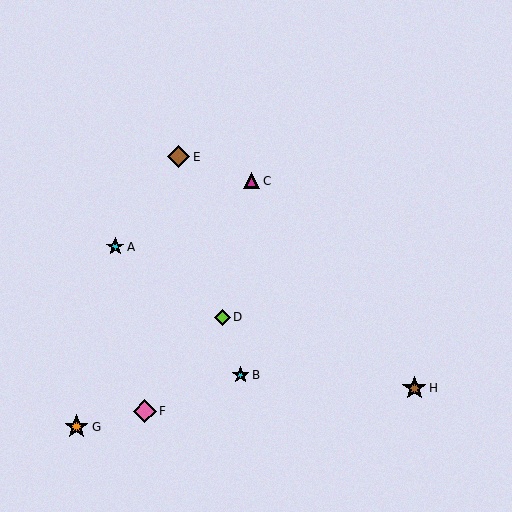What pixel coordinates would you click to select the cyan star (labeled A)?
Click at (115, 247) to select the cyan star A.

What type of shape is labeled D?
Shape D is a lime diamond.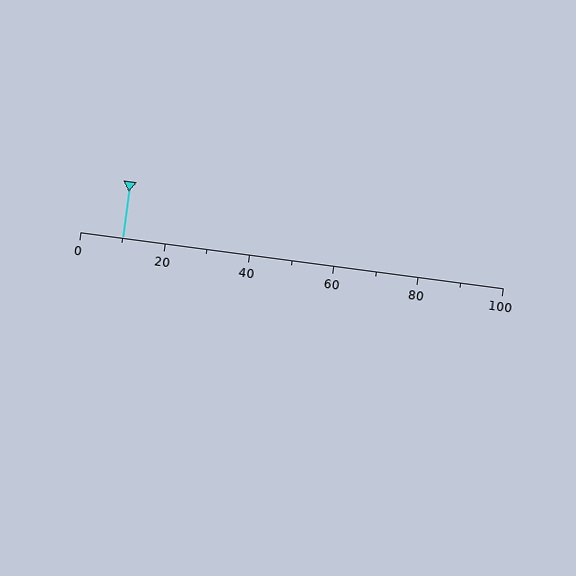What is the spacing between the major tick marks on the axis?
The major ticks are spaced 20 apart.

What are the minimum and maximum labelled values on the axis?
The axis runs from 0 to 100.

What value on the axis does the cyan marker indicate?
The marker indicates approximately 10.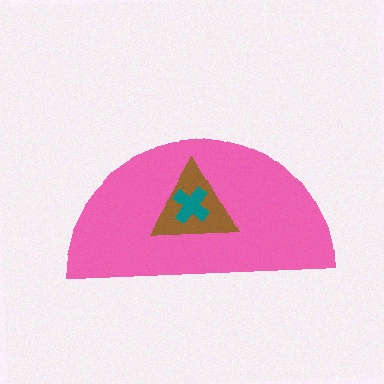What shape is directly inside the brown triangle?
The teal cross.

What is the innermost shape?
The teal cross.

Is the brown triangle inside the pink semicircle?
Yes.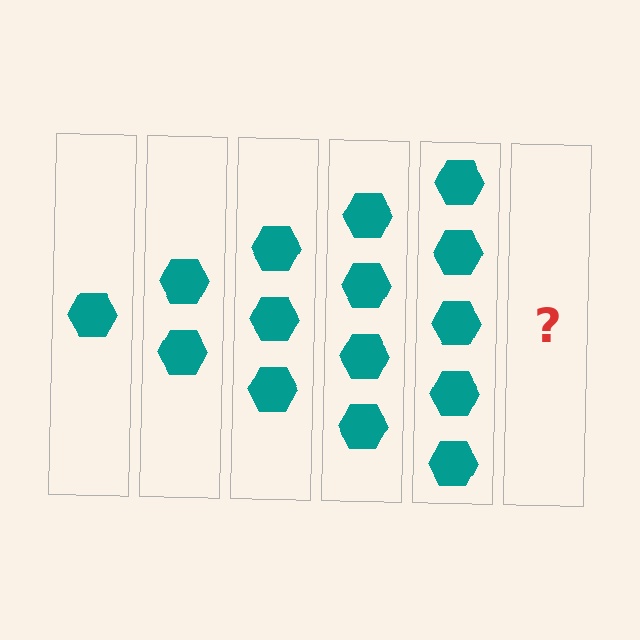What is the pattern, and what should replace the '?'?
The pattern is that each step adds one more hexagon. The '?' should be 6 hexagons.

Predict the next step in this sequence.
The next step is 6 hexagons.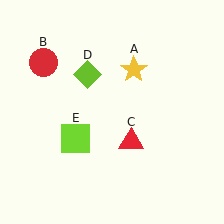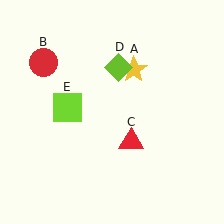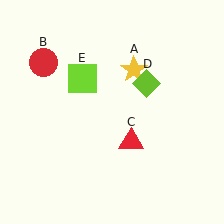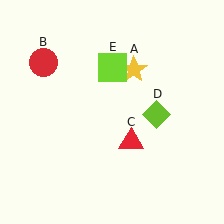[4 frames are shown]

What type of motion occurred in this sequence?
The lime diamond (object D), lime square (object E) rotated clockwise around the center of the scene.